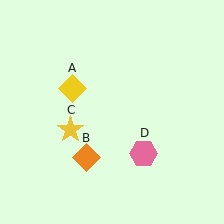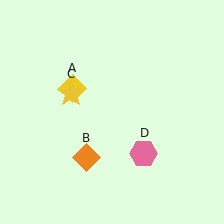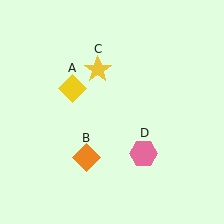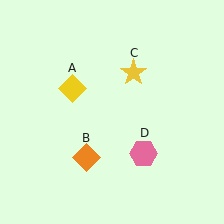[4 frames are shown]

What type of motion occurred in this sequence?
The yellow star (object C) rotated clockwise around the center of the scene.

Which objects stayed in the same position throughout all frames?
Yellow diamond (object A) and orange diamond (object B) and pink hexagon (object D) remained stationary.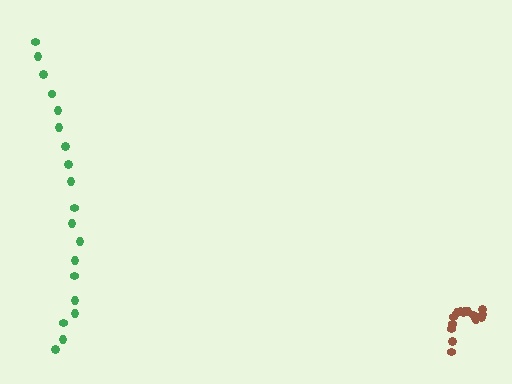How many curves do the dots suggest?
There are 2 distinct paths.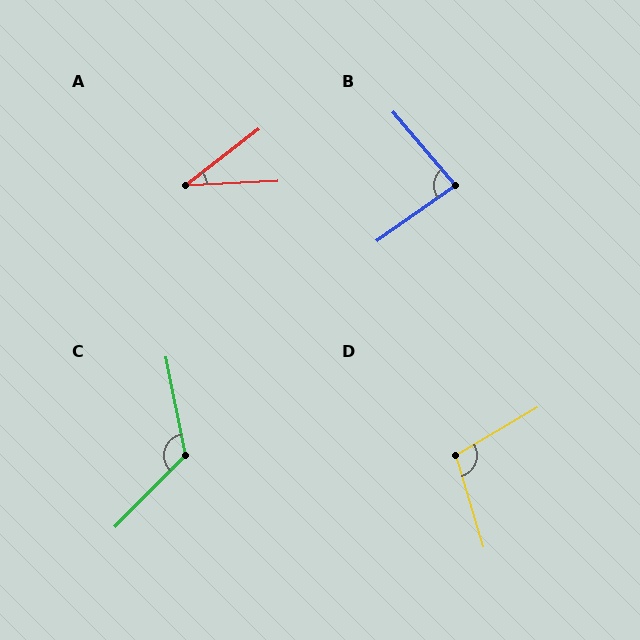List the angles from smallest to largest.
A (35°), B (85°), D (104°), C (124°).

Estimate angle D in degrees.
Approximately 104 degrees.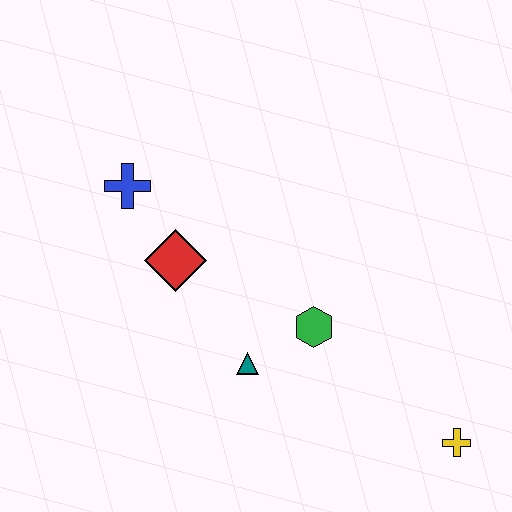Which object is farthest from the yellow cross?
The blue cross is farthest from the yellow cross.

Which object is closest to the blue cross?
The red diamond is closest to the blue cross.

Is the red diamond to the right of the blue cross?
Yes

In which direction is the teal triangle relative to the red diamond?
The teal triangle is below the red diamond.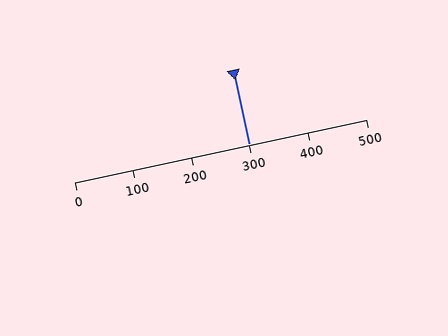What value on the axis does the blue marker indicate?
The marker indicates approximately 300.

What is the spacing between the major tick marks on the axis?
The major ticks are spaced 100 apart.